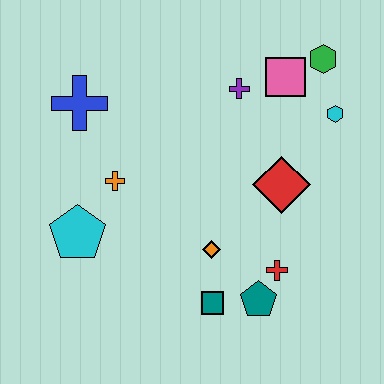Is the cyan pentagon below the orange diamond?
No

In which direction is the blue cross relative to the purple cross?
The blue cross is to the left of the purple cross.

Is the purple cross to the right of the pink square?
No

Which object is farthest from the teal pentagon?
The blue cross is farthest from the teal pentagon.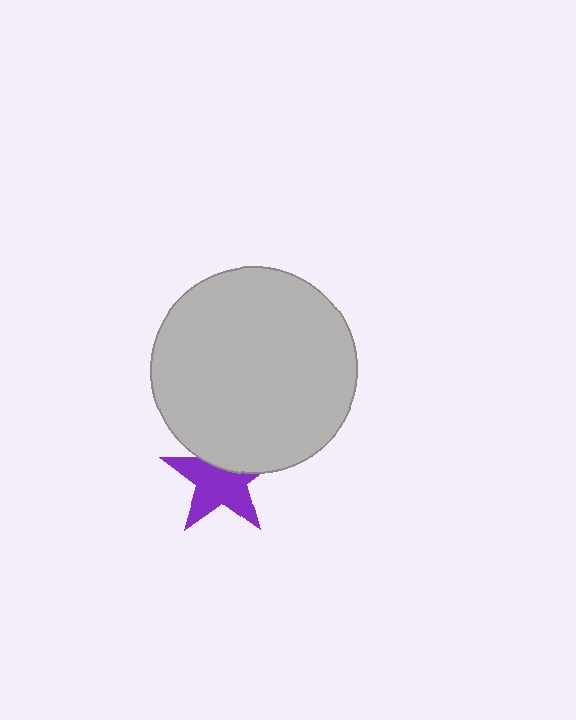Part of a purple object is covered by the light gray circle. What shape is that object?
It is a star.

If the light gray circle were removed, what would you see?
You would see the complete purple star.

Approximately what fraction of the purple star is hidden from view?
Roughly 34% of the purple star is hidden behind the light gray circle.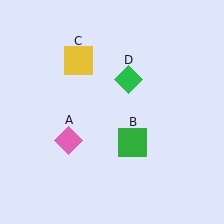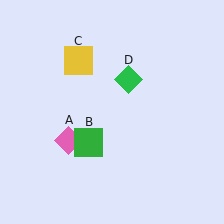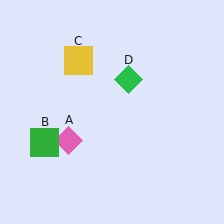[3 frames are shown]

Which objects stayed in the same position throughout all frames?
Pink diamond (object A) and yellow square (object C) and green diamond (object D) remained stationary.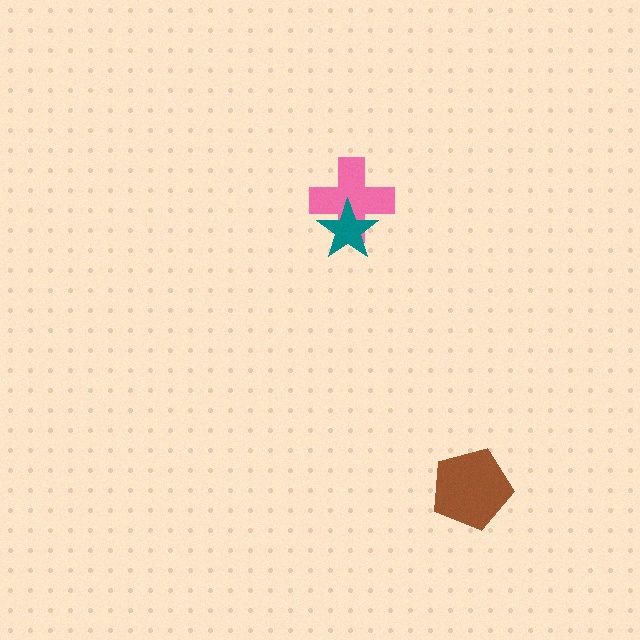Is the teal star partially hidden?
No, no other shape covers it.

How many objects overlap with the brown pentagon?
0 objects overlap with the brown pentagon.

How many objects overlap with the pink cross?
1 object overlaps with the pink cross.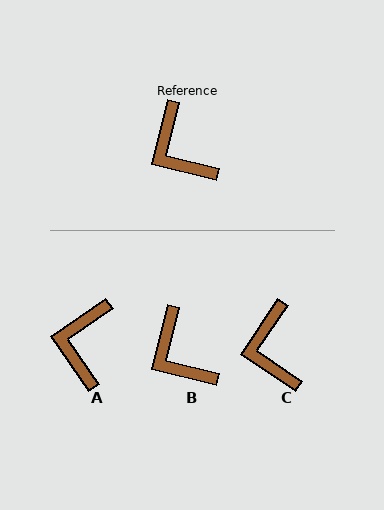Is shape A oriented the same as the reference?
No, it is off by about 41 degrees.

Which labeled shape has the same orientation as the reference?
B.